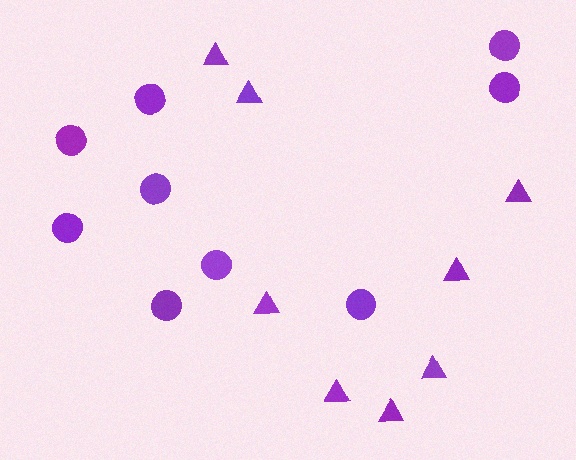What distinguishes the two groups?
There are 2 groups: one group of circles (9) and one group of triangles (8).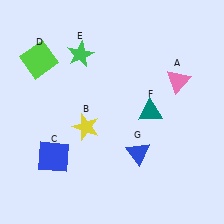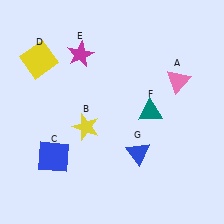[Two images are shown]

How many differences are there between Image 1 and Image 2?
There are 2 differences between the two images.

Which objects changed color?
D changed from lime to yellow. E changed from green to magenta.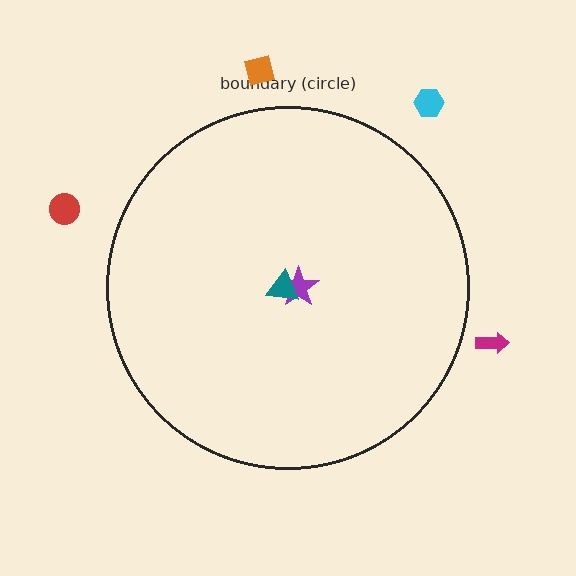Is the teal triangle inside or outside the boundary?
Inside.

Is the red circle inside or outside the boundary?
Outside.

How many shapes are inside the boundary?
2 inside, 4 outside.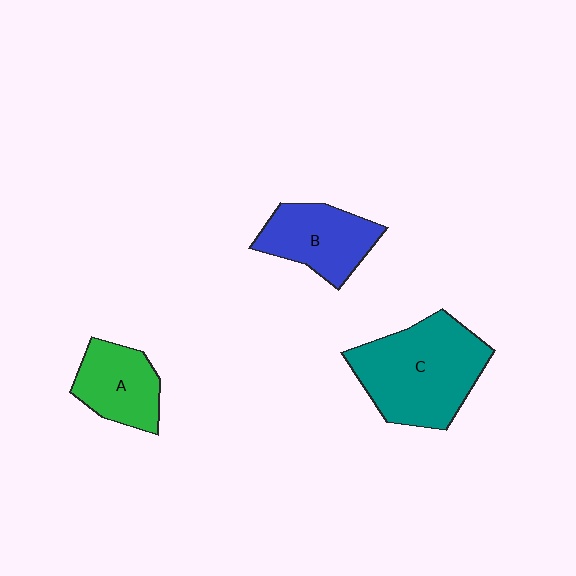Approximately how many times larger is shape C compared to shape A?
Approximately 1.9 times.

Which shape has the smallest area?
Shape A (green).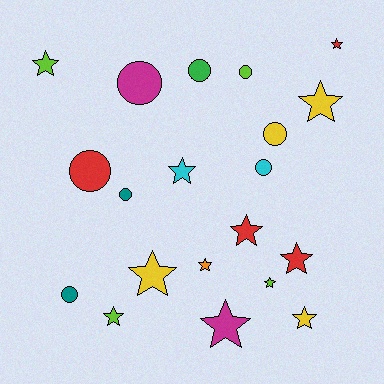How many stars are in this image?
There are 12 stars.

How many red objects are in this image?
There are 4 red objects.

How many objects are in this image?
There are 20 objects.